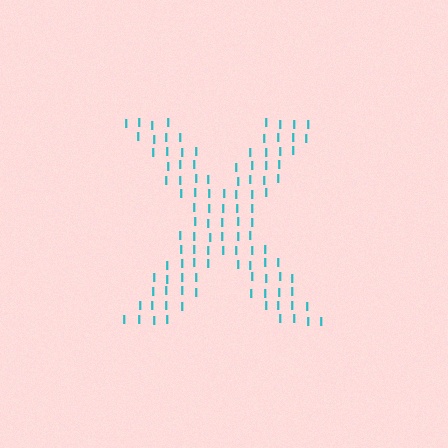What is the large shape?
The large shape is the letter X.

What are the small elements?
The small elements are letter I's.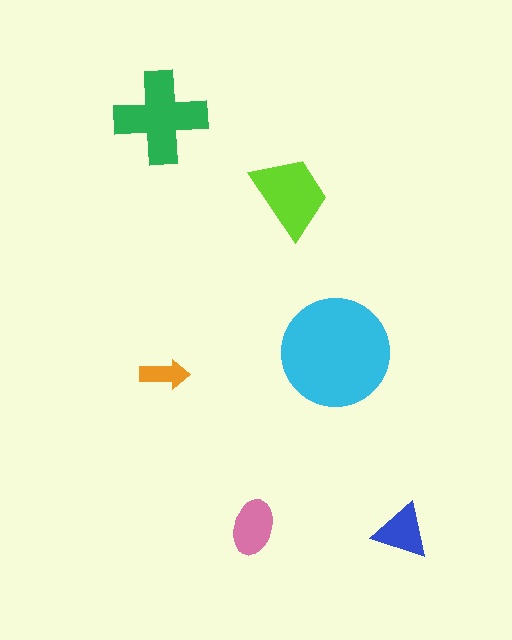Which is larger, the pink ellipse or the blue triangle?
The pink ellipse.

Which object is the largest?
The cyan circle.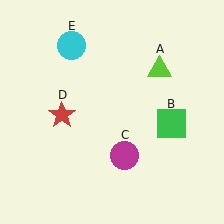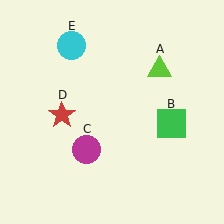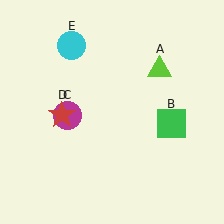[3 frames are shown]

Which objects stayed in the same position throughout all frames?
Lime triangle (object A) and green square (object B) and red star (object D) and cyan circle (object E) remained stationary.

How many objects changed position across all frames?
1 object changed position: magenta circle (object C).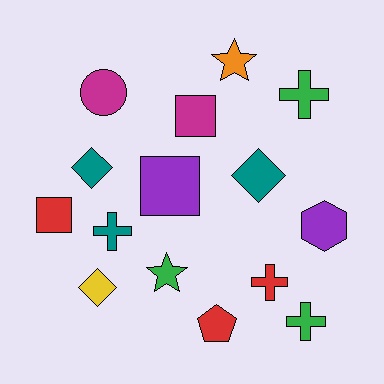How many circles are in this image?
There is 1 circle.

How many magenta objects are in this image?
There are 2 magenta objects.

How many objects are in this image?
There are 15 objects.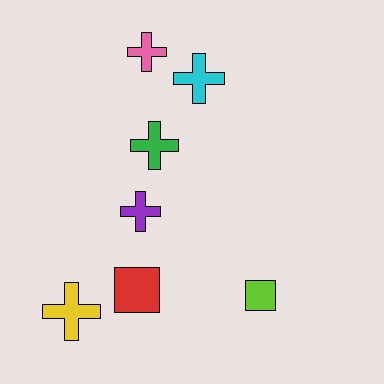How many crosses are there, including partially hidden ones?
There are 5 crosses.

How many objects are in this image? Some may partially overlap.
There are 7 objects.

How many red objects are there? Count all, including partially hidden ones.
There is 1 red object.